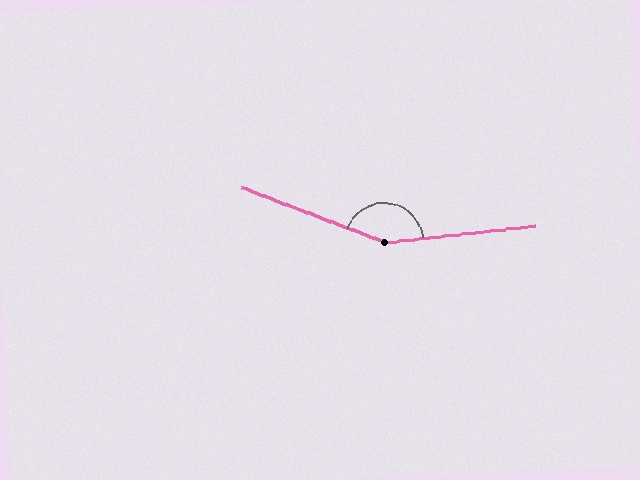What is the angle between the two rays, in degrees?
Approximately 153 degrees.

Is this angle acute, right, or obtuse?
It is obtuse.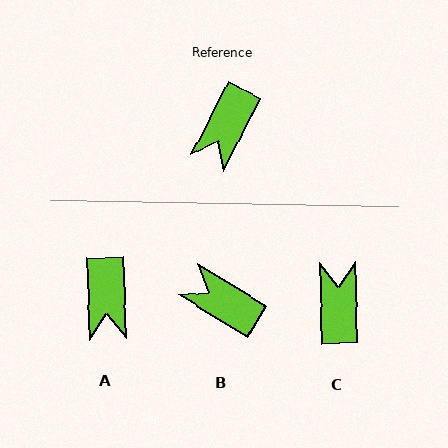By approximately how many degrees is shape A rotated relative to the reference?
Approximately 29 degrees counter-clockwise.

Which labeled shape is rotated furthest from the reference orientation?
C, about 152 degrees away.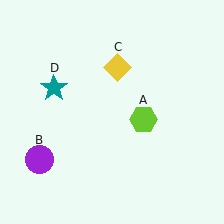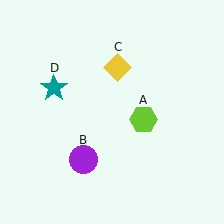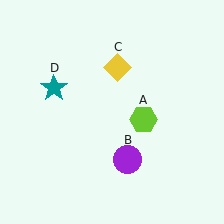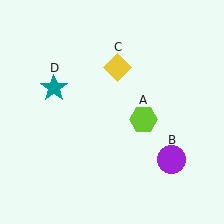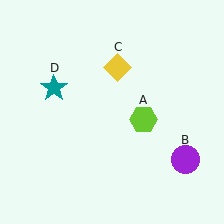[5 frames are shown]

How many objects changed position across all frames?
1 object changed position: purple circle (object B).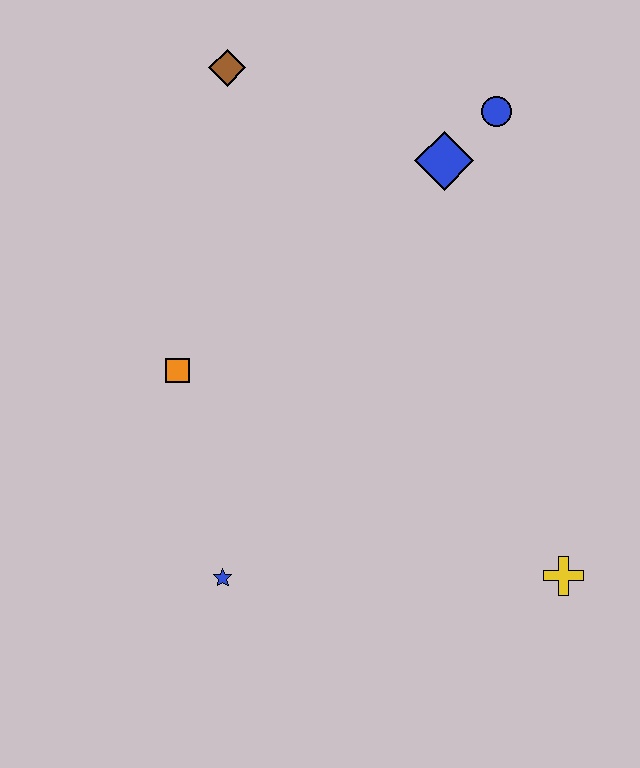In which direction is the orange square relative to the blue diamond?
The orange square is to the left of the blue diamond.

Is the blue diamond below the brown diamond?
Yes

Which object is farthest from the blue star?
The blue circle is farthest from the blue star.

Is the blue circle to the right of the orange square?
Yes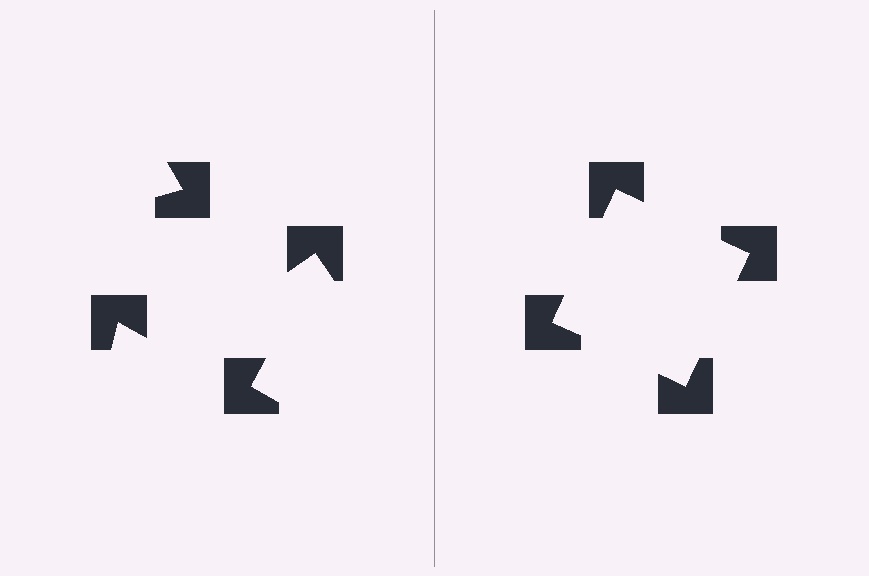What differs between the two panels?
The notched squares are positioned identically on both sides; only the wedge orientations differ. On the right they align to a square; on the left they are misaligned.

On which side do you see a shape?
An illusory square appears on the right side. On the left side the wedge cuts are rotated, so no coherent shape forms.